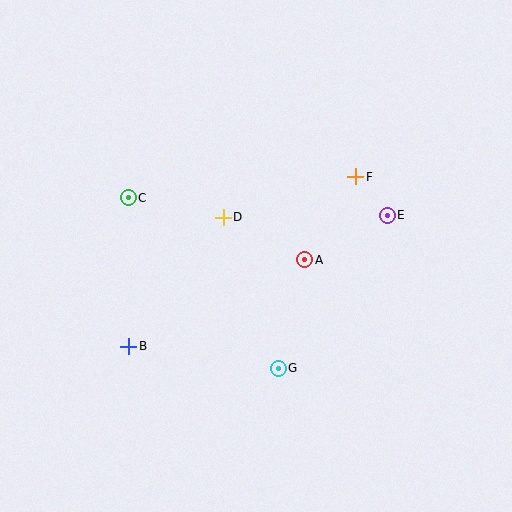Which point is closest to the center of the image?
Point A at (305, 260) is closest to the center.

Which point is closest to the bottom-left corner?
Point B is closest to the bottom-left corner.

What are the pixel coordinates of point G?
Point G is at (278, 368).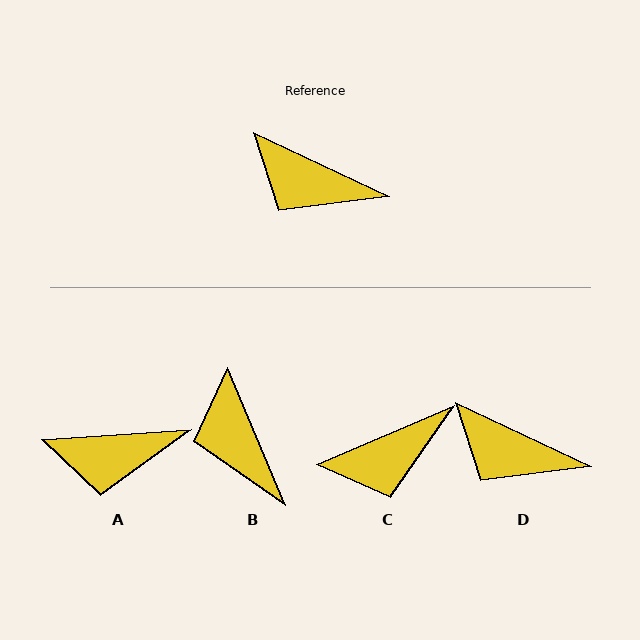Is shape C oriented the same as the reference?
No, it is off by about 48 degrees.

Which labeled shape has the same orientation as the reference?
D.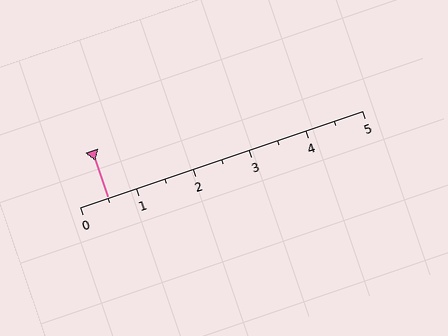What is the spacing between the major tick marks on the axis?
The major ticks are spaced 1 apart.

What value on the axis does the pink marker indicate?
The marker indicates approximately 0.5.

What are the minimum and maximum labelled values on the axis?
The axis runs from 0 to 5.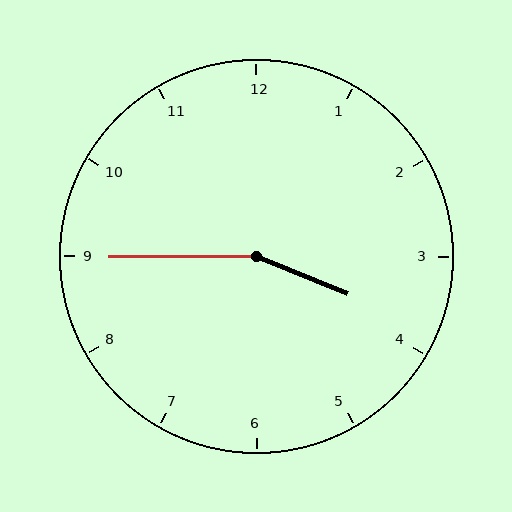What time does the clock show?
3:45.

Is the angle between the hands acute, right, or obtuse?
It is obtuse.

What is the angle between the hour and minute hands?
Approximately 158 degrees.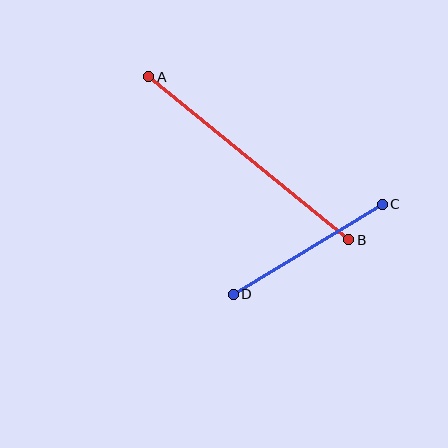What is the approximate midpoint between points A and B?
The midpoint is at approximately (249, 158) pixels.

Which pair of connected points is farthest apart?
Points A and B are farthest apart.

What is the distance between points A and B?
The distance is approximately 258 pixels.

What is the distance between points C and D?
The distance is approximately 174 pixels.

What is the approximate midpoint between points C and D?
The midpoint is at approximately (308, 249) pixels.